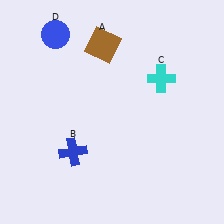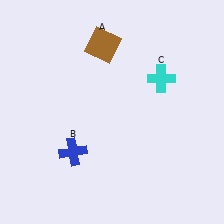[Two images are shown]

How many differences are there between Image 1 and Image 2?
There is 1 difference between the two images.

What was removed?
The blue circle (D) was removed in Image 2.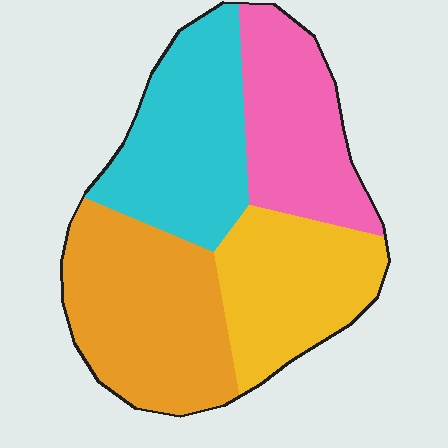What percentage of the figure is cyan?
Cyan takes up about one quarter (1/4) of the figure.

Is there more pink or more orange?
Orange.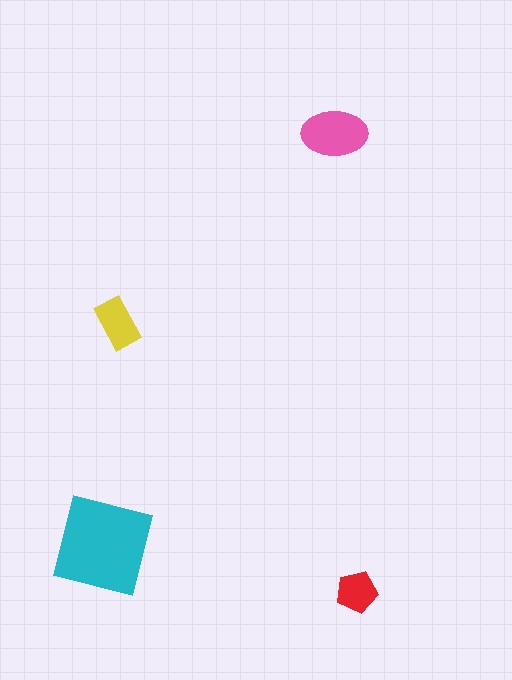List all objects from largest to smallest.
The cyan square, the pink ellipse, the yellow rectangle, the red pentagon.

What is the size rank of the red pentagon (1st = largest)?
4th.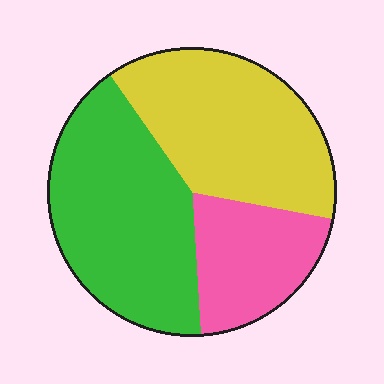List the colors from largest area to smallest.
From largest to smallest: green, yellow, pink.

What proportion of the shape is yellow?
Yellow covers 38% of the shape.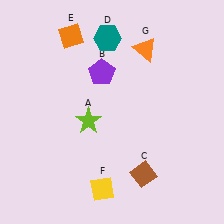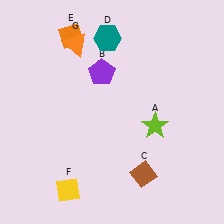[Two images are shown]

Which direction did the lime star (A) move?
The lime star (A) moved right.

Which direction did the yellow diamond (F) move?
The yellow diamond (F) moved left.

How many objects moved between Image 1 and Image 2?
3 objects moved between the two images.